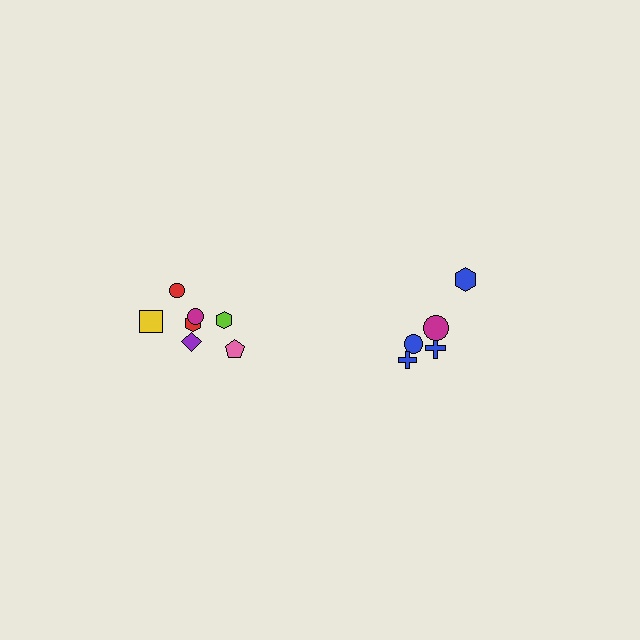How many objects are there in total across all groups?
There are 12 objects.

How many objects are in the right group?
There are 5 objects.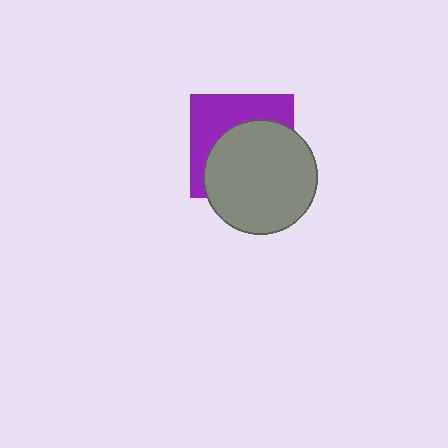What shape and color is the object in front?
The object in front is a gray circle.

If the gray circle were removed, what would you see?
You would see the complete purple square.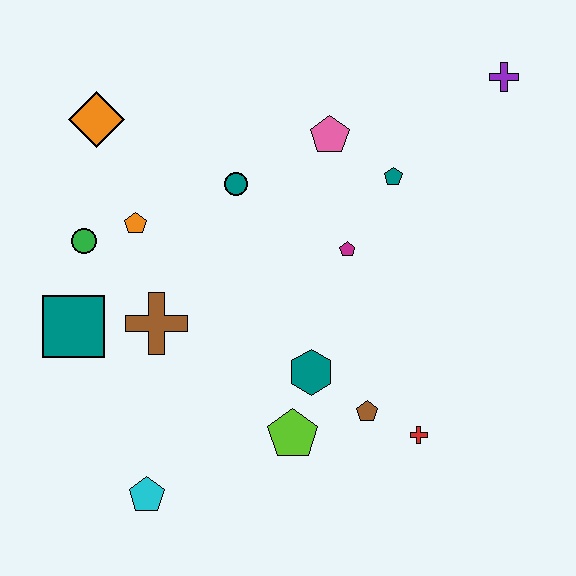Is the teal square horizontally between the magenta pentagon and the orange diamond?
No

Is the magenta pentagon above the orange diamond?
No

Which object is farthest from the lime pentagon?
The purple cross is farthest from the lime pentagon.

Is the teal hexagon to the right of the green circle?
Yes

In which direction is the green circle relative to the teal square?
The green circle is above the teal square.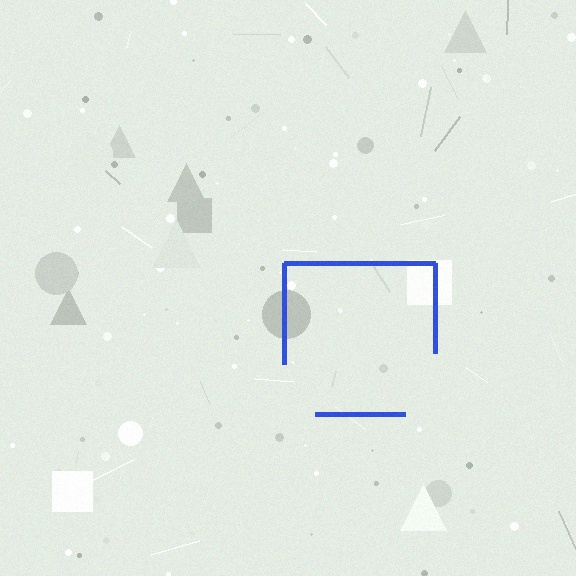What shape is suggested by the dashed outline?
The dashed outline suggests a square.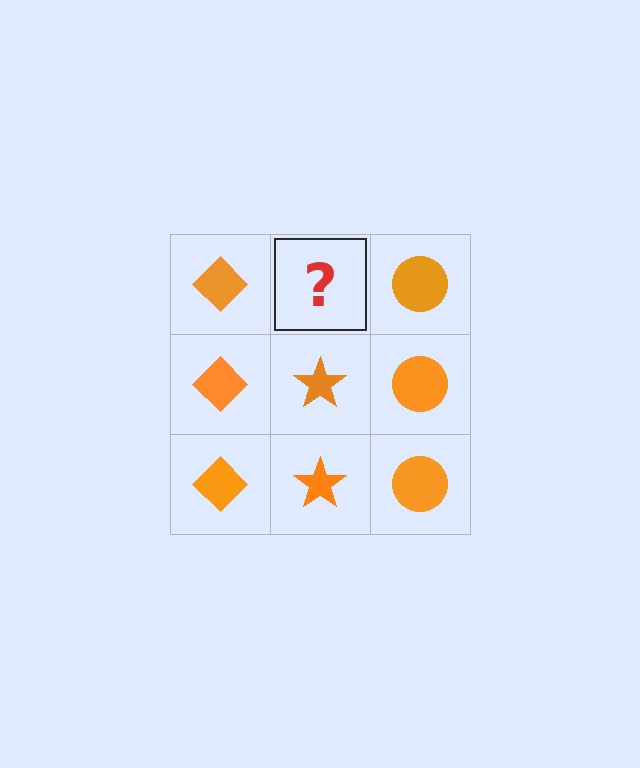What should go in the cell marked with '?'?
The missing cell should contain an orange star.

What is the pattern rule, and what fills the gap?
The rule is that each column has a consistent shape. The gap should be filled with an orange star.